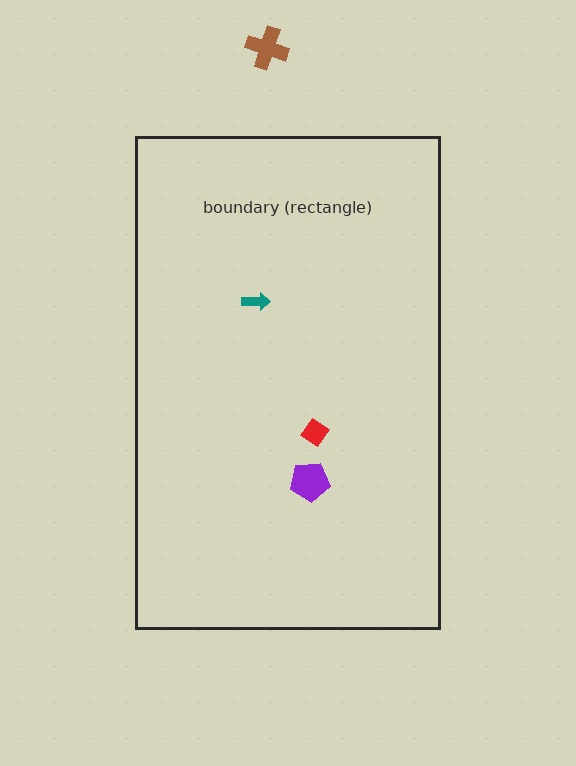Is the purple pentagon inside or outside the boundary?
Inside.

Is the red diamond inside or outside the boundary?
Inside.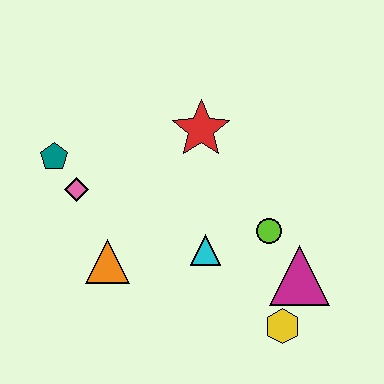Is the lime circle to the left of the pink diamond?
No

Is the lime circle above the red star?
No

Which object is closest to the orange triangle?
The pink diamond is closest to the orange triangle.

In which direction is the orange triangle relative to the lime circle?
The orange triangle is to the left of the lime circle.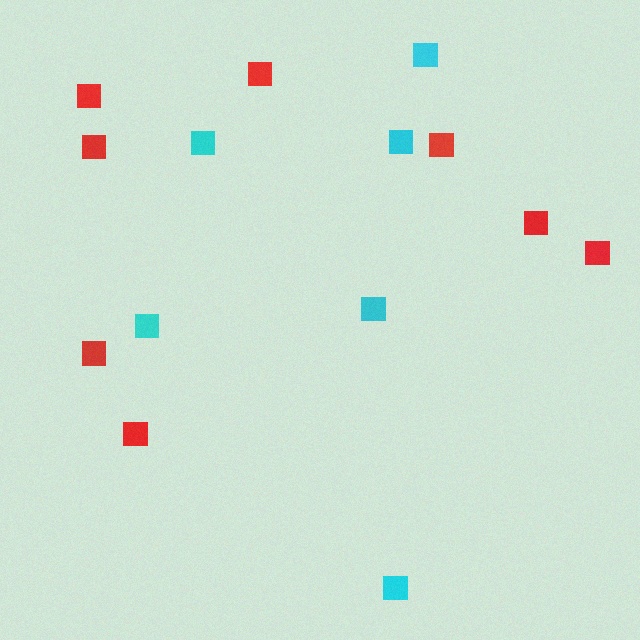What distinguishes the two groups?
There are 2 groups: one group of cyan squares (6) and one group of red squares (8).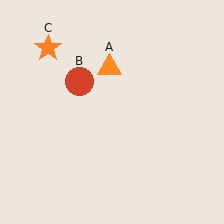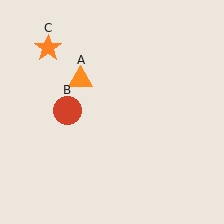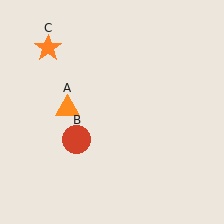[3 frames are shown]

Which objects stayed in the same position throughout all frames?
Orange star (object C) remained stationary.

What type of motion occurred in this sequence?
The orange triangle (object A), red circle (object B) rotated counterclockwise around the center of the scene.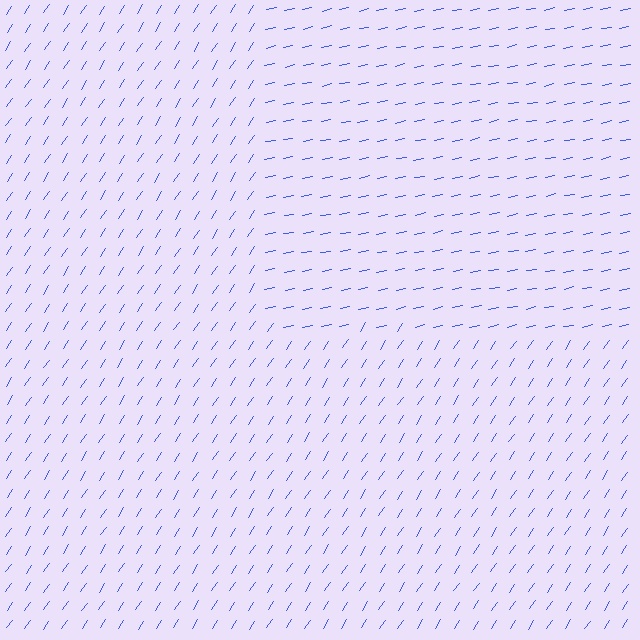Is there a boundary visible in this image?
Yes, there is a texture boundary formed by a change in line orientation.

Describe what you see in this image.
The image is filled with small blue line segments. A rectangle region in the image has lines oriented differently from the surrounding lines, creating a visible texture boundary.